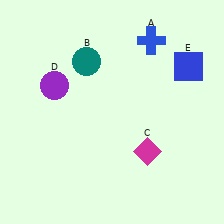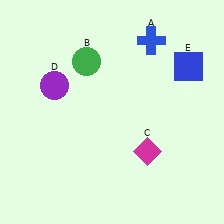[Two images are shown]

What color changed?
The circle (B) changed from teal in Image 1 to green in Image 2.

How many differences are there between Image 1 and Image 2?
There is 1 difference between the two images.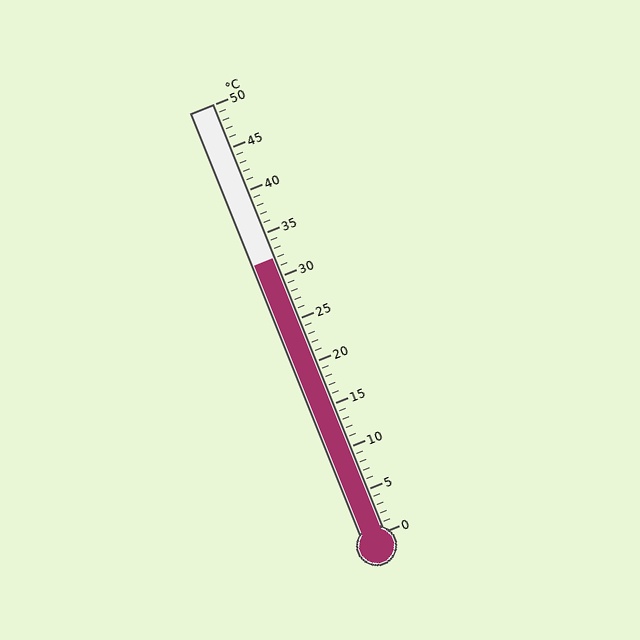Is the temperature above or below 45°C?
The temperature is below 45°C.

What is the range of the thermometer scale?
The thermometer scale ranges from 0°C to 50°C.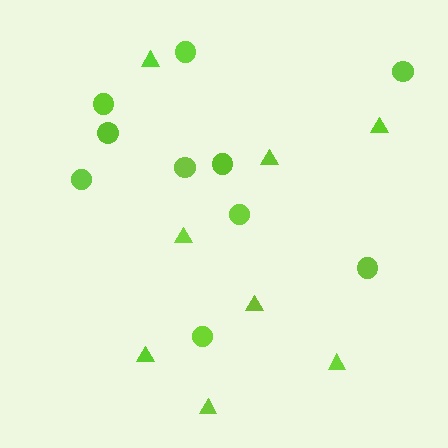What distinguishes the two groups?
There are 2 groups: one group of triangles (8) and one group of circles (10).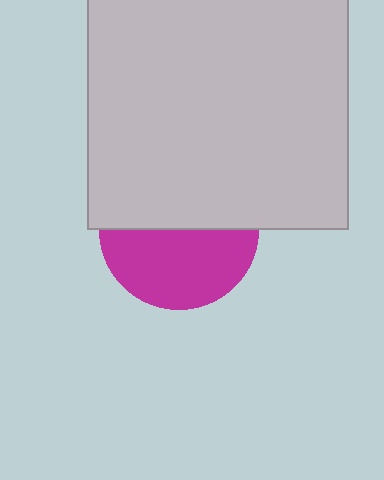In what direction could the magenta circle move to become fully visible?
The magenta circle could move down. That would shift it out from behind the light gray square entirely.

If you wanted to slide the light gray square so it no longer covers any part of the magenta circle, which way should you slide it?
Slide it up — that is the most direct way to separate the two shapes.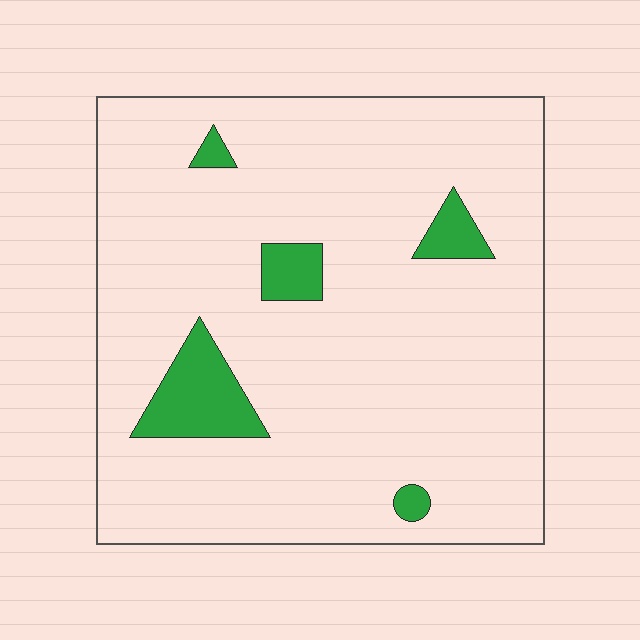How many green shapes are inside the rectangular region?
5.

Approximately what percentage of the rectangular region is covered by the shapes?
Approximately 10%.